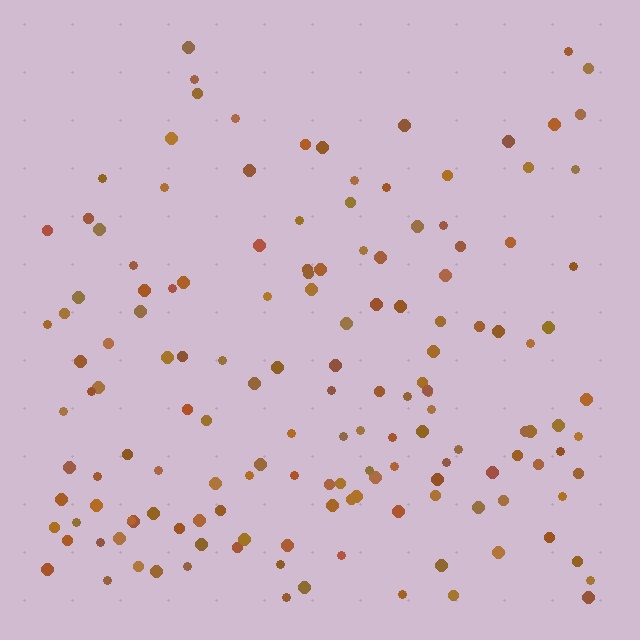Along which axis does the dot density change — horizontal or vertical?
Vertical.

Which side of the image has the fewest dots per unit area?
The top.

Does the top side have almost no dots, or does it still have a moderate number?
Still a moderate number, just noticeably fewer than the bottom.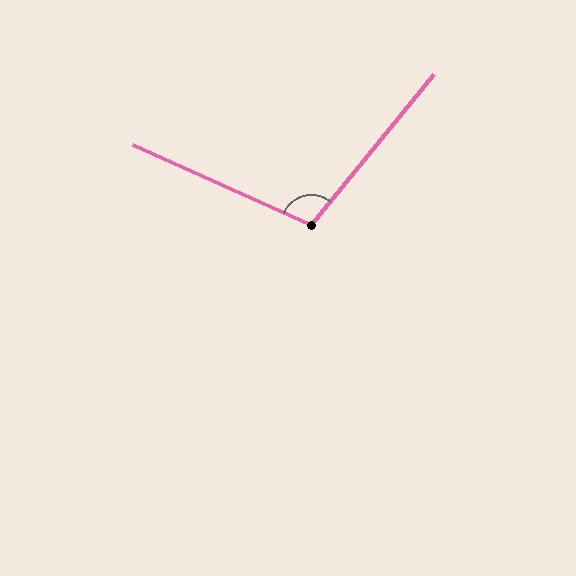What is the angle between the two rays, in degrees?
Approximately 105 degrees.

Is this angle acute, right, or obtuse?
It is obtuse.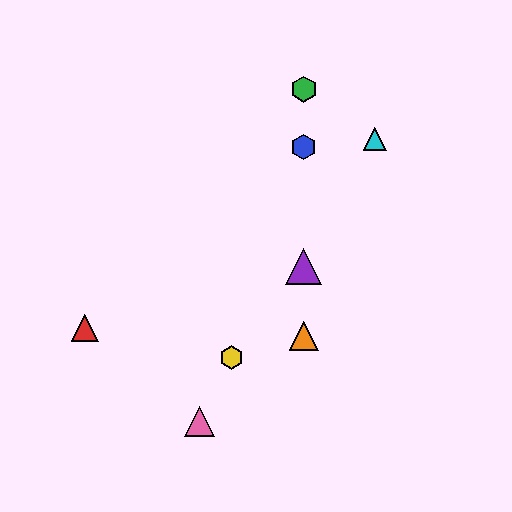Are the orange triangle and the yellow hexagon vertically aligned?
No, the orange triangle is at x≈304 and the yellow hexagon is at x≈231.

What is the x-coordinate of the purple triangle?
The purple triangle is at x≈304.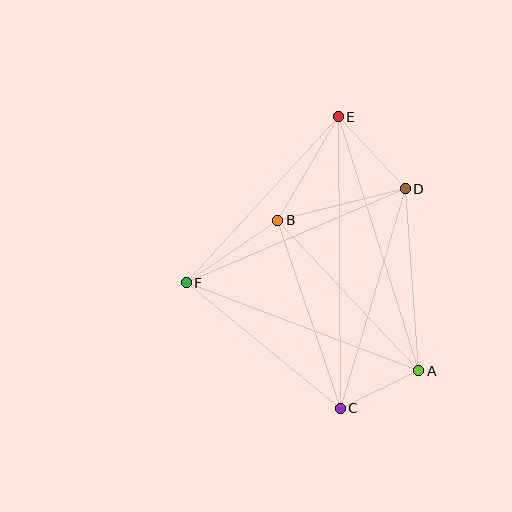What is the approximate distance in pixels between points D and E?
The distance between D and E is approximately 99 pixels.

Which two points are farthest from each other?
Points C and E are farthest from each other.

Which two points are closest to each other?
Points A and C are closest to each other.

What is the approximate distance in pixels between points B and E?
The distance between B and E is approximately 120 pixels.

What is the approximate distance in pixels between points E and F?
The distance between E and F is approximately 225 pixels.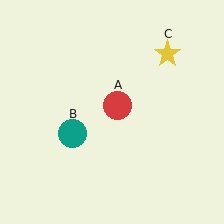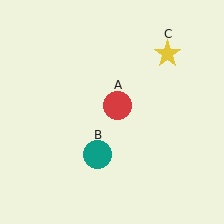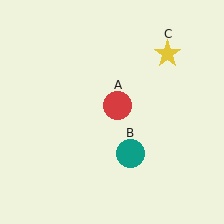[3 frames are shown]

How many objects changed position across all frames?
1 object changed position: teal circle (object B).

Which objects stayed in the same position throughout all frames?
Red circle (object A) and yellow star (object C) remained stationary.